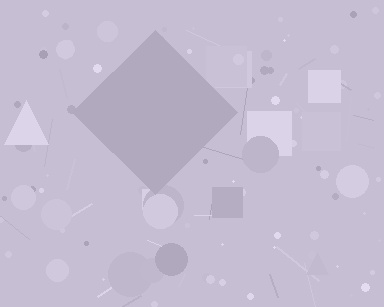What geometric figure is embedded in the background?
A diamond is embedded in the background.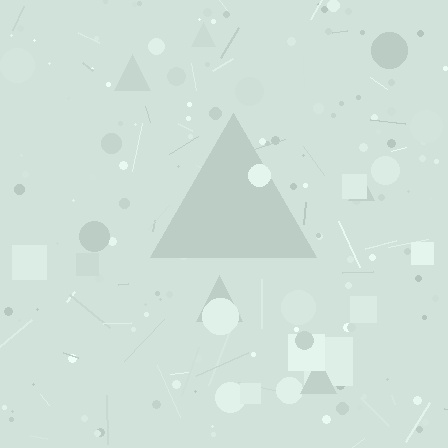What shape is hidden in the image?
A triangle is hidden in the image.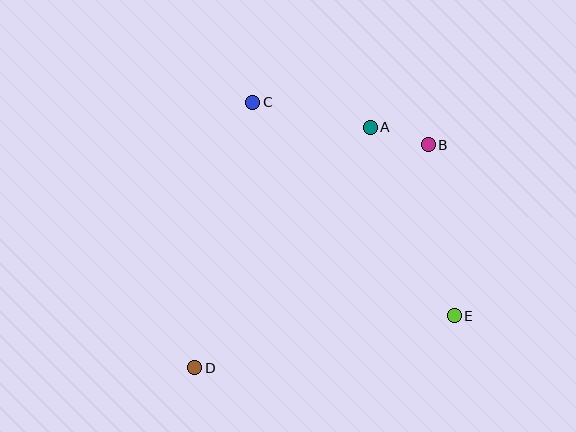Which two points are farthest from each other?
Points B and D are farthest from each other.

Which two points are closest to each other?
Points A and B are closest to each other.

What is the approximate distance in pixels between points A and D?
The distance between A and D is approximately 298 pixels.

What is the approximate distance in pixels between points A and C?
The distance between A and C is approximately 120 pixels.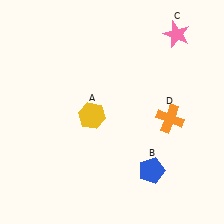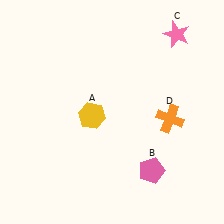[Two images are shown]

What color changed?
The pentagon (B) changed from blue in Image 1 to pink in Image 2.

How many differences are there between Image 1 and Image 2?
There is 1 difference between the two images.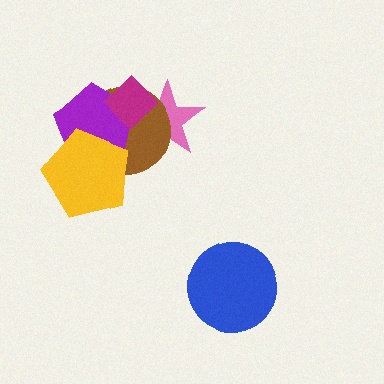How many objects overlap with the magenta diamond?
3 objects overlap with the magenta diamond.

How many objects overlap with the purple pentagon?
4 objects overlap with the purple pentagon.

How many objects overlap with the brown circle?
4 objects overlap with the brown circle.